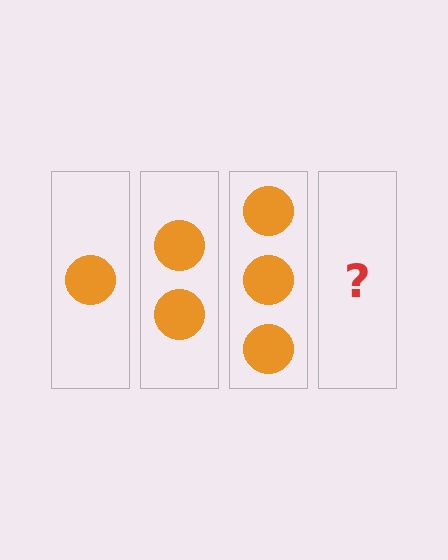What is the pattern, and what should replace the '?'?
The pattern is that each step adds one more circle. The '?' should be 4 circles.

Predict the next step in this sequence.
The next step is 4 circles.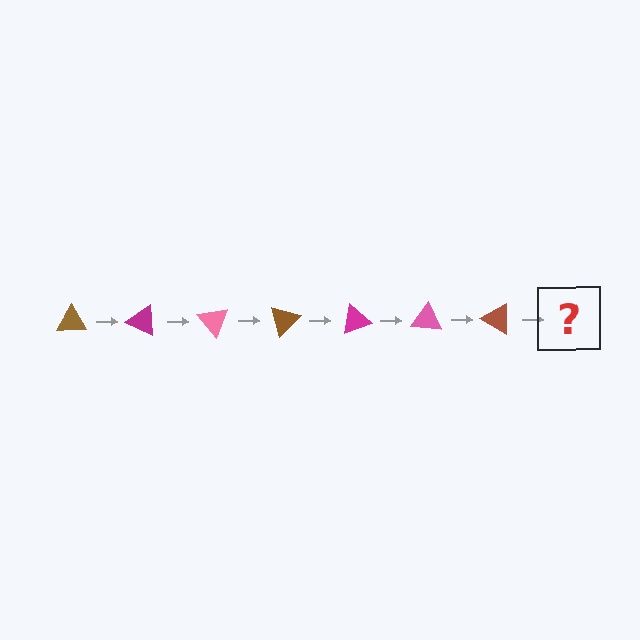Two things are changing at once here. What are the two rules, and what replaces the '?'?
The two rules are that it rotates 25 degrees each step and the color cycles through brown, magenta, and pink. The '?' should be a magenta triangle, rotated 175 degrees from the start.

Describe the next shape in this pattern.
It should be a magenta triangle, rotated 175 degrees from the start.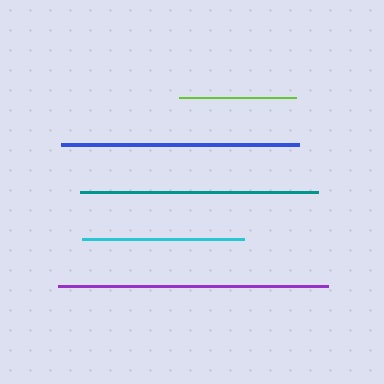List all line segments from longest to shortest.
From longest to shortest: purple, teal, blue, cyan, lime.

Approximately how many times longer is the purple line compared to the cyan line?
The purple line is approximately 1.7 times the length of the cyan line.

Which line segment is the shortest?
The lime line is the shortest at approximately 117 pixels.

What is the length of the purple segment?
The purple segment is approximately 269 pixels long.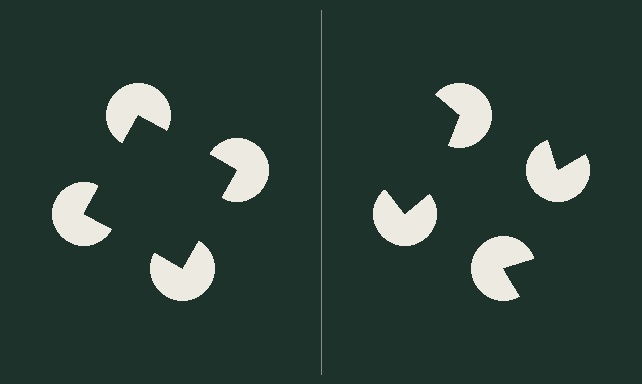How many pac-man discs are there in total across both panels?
8 — 4 on each side.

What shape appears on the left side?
An illusory square.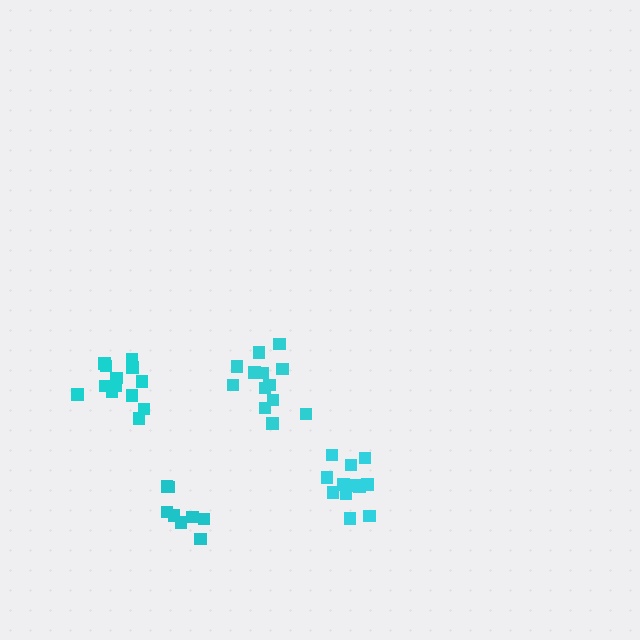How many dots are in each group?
Group 1: 13 dots, Group 2: 13 dots, Group 3: 13 dots, Group 4: 8 dots (47 total).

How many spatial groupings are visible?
There are 4 spatial groupings.